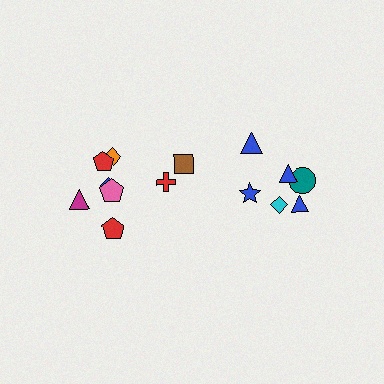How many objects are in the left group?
There are 8 objects.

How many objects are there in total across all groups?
There are 14 objects.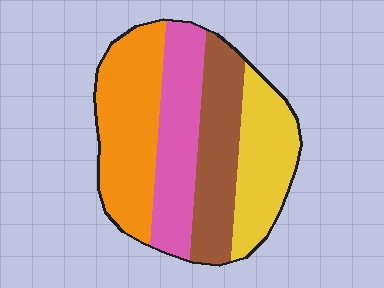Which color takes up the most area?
Orange, at roughly 30%.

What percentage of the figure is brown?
Brown covers around 25% of the figure.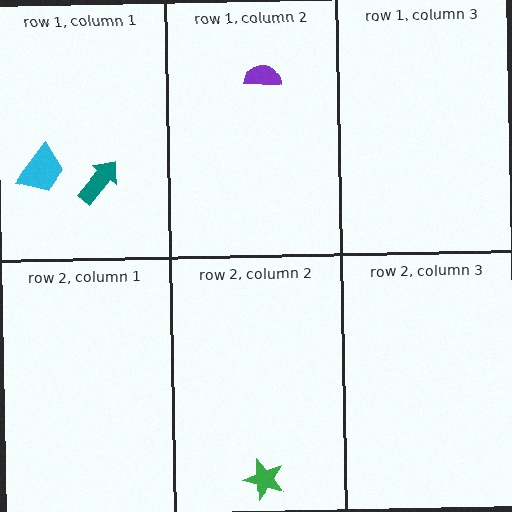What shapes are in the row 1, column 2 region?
The purple semicircle.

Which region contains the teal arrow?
The row 1, column 1 region.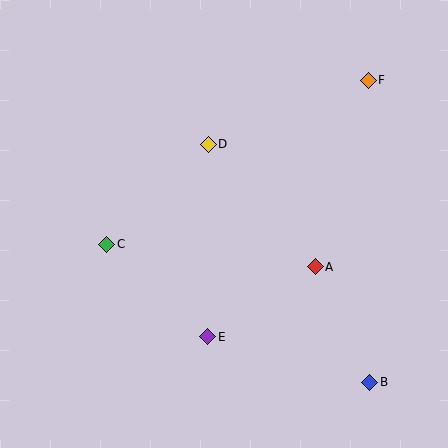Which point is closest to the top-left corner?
Point D is closest to the top-left corner.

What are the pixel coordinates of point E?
Point E is at (208, 337).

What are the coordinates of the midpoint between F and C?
The midpoint between F and C is at (238, 162).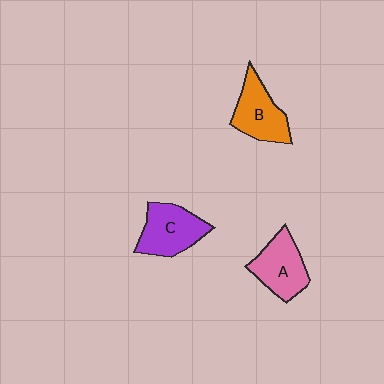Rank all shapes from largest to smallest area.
From largest to smallest: C (purple), B (orange), A (pink).